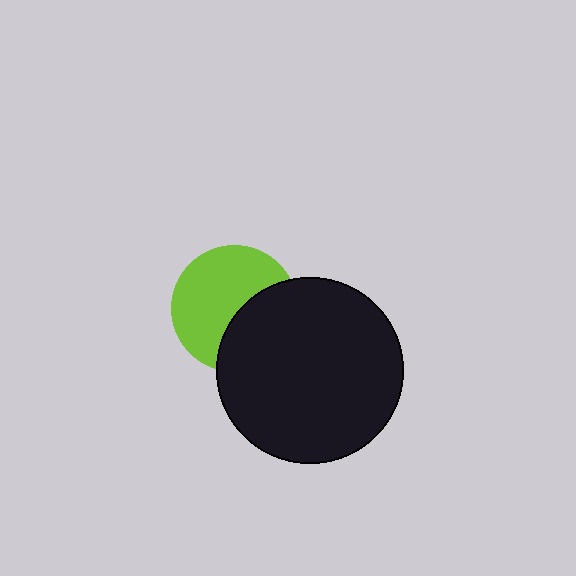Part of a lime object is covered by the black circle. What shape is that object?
It is a circle.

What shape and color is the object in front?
The object in front is a black circle.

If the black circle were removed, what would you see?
You would see the complete lime circle.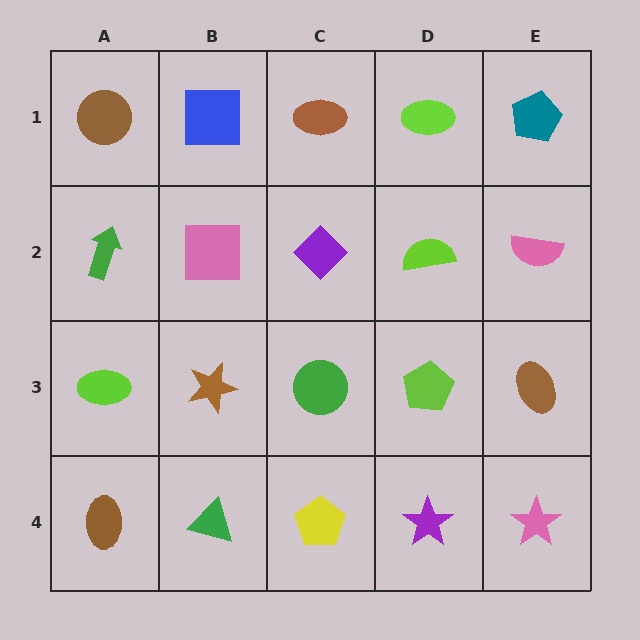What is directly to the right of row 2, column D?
A pink semicircle.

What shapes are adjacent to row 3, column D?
A lime semicircle (row 2, column D), a purple star (row 4, column D), a green circle (row 3, column C), a brown ellipse (row 3, column E).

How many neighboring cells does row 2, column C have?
4.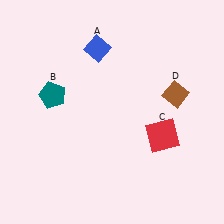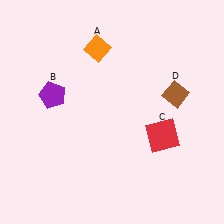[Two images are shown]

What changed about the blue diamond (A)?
In Image 1, A is blue. In Image 2, it changed to orange.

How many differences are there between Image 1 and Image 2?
There are 2 differences between the two images.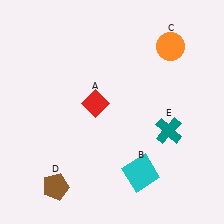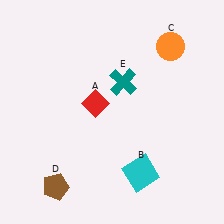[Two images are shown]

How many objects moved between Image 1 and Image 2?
1 object moved between the two images.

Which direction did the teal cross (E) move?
The teal cross (E) moved up.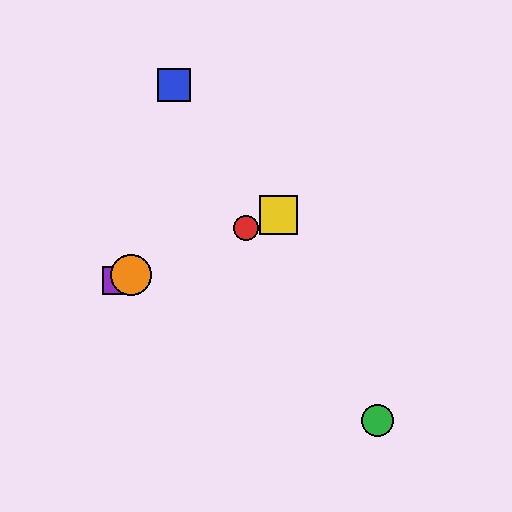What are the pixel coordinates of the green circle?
The green circle is at (377, 421).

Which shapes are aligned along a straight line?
The red circle, the yellow square, the purple square, the orange circle are aligned along a straight line.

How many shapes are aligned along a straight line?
4 shapes (the red circle, the yellow square, the purple square, the orange circle) are aligned along a straight line.